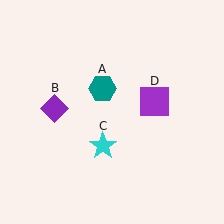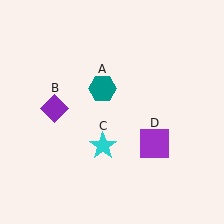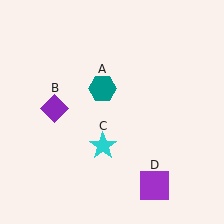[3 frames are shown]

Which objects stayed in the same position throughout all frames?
Teal hexagon (object A) and purple diamond (object B) and cyan star (object C) remained stationary.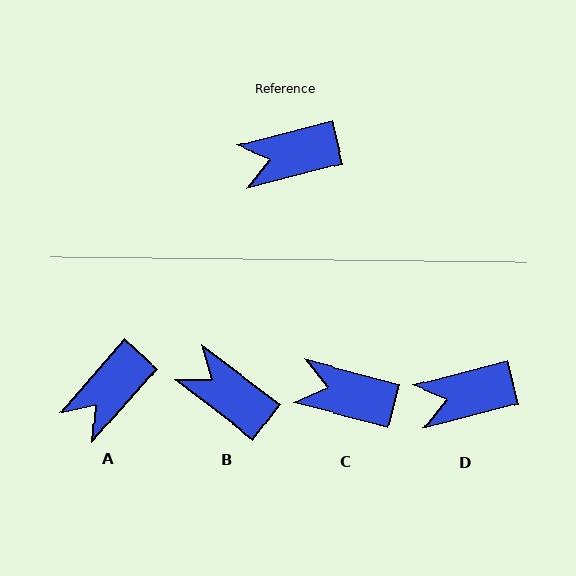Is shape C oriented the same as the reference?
No, it is off by about 29 degrees.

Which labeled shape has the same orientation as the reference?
D.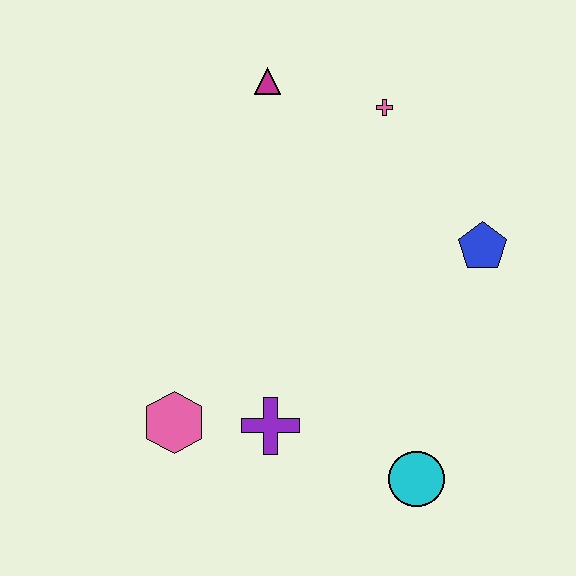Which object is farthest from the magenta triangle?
The cyan circle is farthest from the magenta triangle.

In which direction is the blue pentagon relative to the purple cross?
The blue pentagon is to the right of the purple cross.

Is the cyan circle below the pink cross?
Yes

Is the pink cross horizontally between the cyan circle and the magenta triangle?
Yes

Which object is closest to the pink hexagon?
The purple cross is closest to the pink hexagon.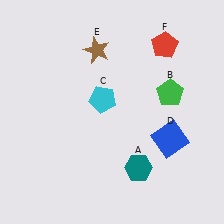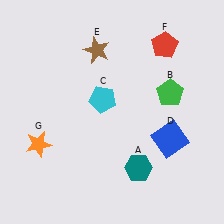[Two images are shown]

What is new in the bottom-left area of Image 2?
An orange star (G) was added in the bottom-left area of Image 2.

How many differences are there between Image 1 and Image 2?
There is 1 difference between the two images.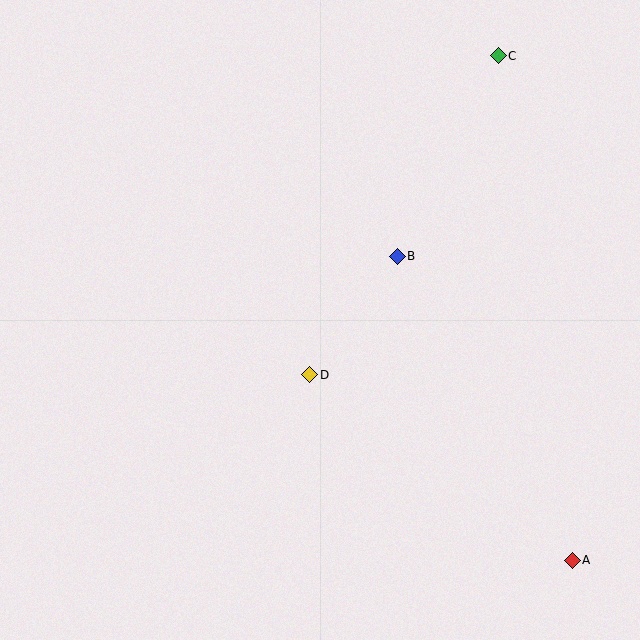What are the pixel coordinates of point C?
Point C is at (498, 56).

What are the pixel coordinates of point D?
Point D is at (310, 375).